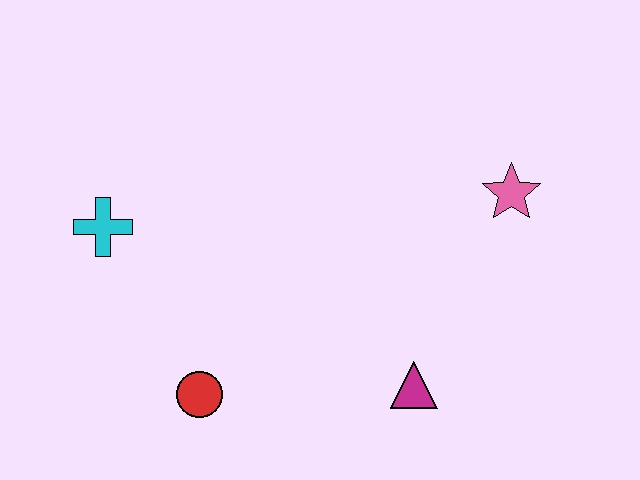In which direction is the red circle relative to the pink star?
The red circle is to the left of the pink star.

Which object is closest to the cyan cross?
The red circle is closest to the cyan cross.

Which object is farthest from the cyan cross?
The pink star is farthest from the cyan cross.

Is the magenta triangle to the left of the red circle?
No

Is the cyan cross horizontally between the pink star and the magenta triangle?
No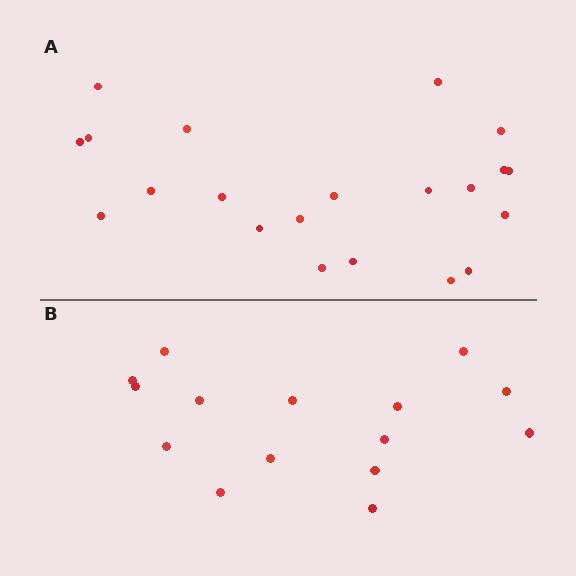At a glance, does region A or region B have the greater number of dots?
Region A (the top region) has more dots.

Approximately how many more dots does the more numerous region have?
Region A has about 6 more dots than region B.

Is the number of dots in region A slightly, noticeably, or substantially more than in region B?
Region A has noticeably more, but not dramatically so. The ratio is roughly 1.4 to 1.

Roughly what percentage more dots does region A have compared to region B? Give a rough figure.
About 40% more.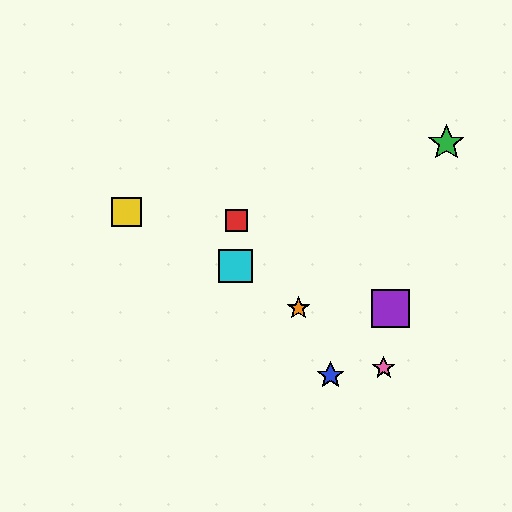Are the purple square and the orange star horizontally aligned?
Yes, both are at y≈308.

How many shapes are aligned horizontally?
2 shapes (the purple square, the orange star) are aligned horizontally.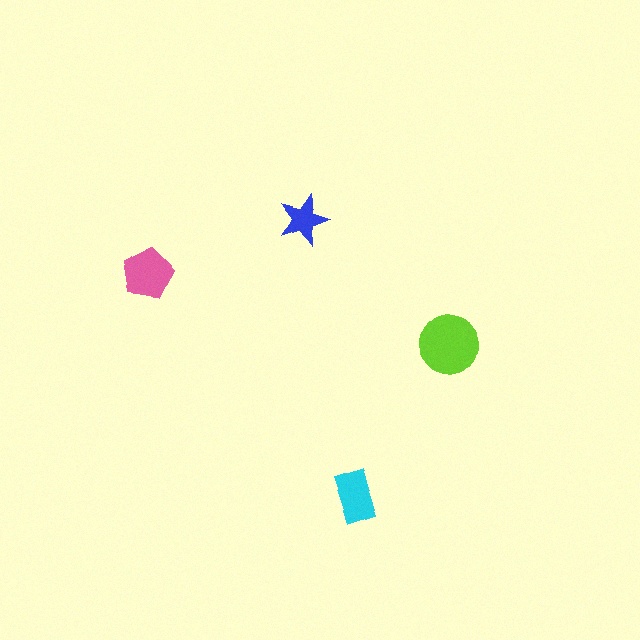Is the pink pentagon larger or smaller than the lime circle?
Smaller.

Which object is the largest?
The lime circle.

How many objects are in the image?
There are 4 objects in the image.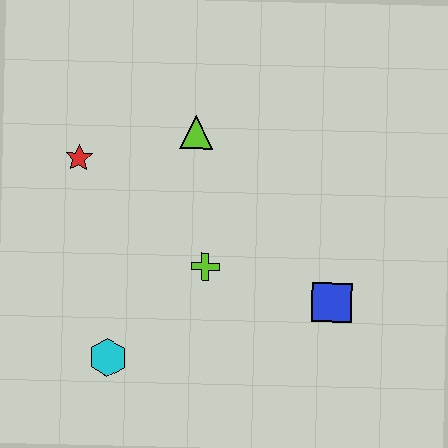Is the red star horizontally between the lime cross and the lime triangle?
No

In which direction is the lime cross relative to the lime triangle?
The lime cross is below the lime triangle.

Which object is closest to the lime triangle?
The red star is closest to the lime triangle.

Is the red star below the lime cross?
No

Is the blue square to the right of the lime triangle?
Yes